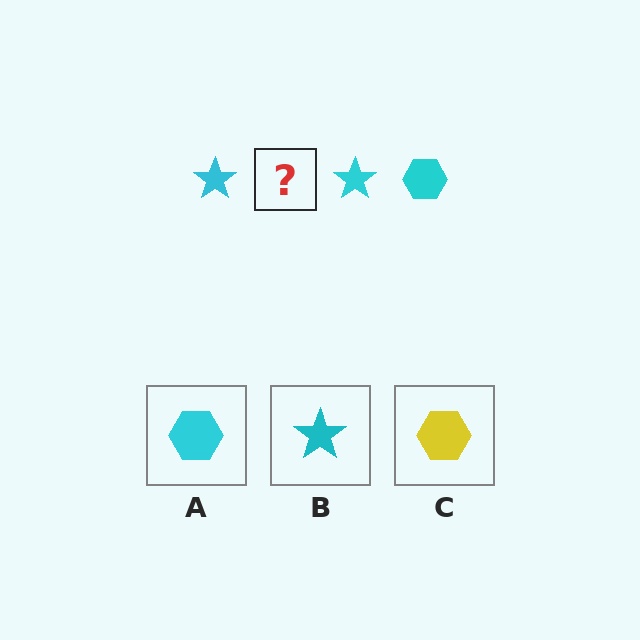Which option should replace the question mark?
Option A.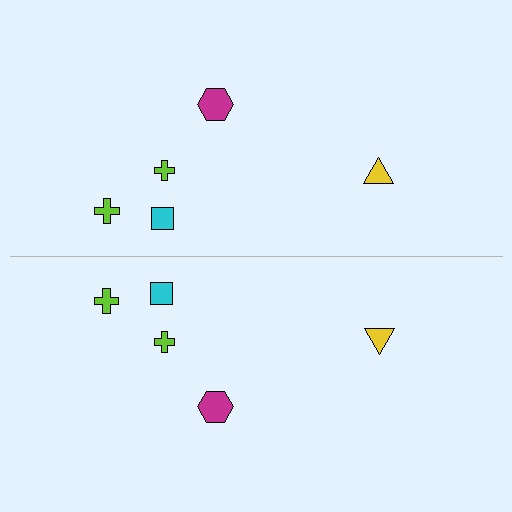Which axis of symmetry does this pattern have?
The pattern has a horizontal axis of symmetry running through the center of the image.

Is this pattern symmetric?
Yes, this pattern has bilateral (reflection) symmetry.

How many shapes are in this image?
There are 10 shapes in this image.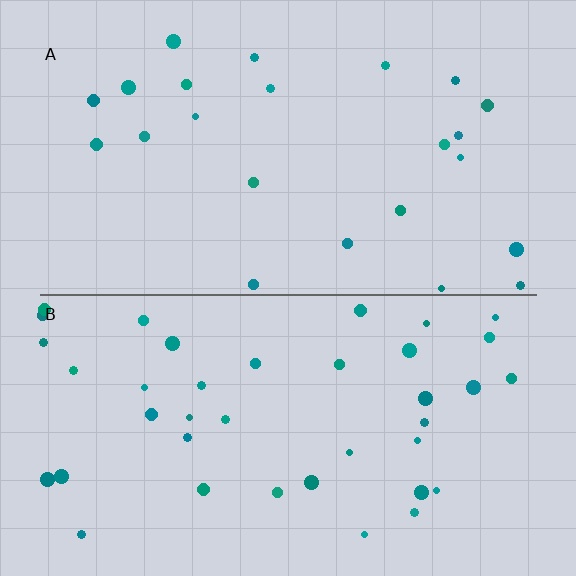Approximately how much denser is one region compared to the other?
Approximately 1.7× — region B over region A.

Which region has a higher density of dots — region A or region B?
B (the bottom).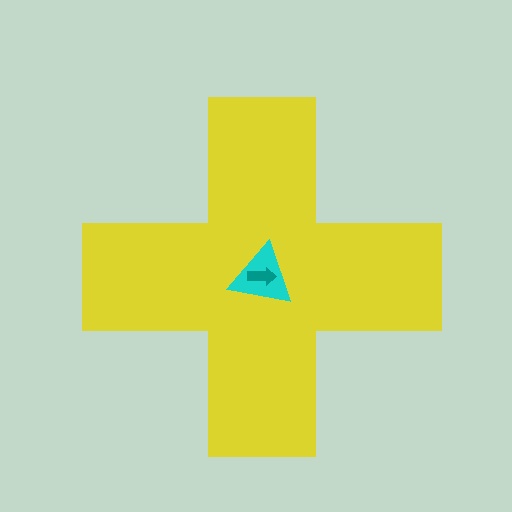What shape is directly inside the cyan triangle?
The teal arrow.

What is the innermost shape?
The teal arrow.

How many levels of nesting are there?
3.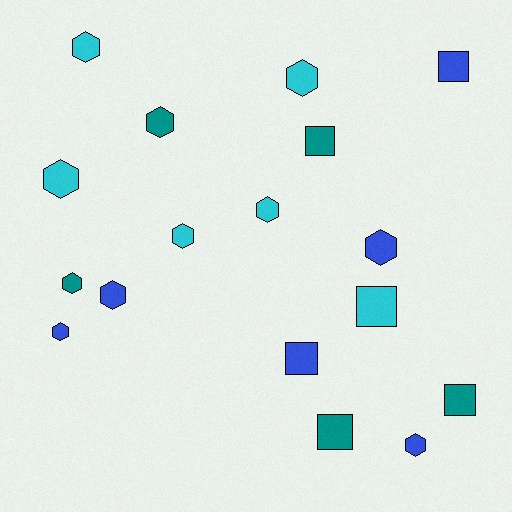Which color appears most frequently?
Cyan, with 6 objects.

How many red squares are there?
There are no red squares.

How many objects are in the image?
There are 17 objects.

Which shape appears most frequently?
Hexagon, with 11 objects.